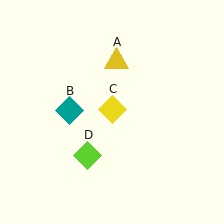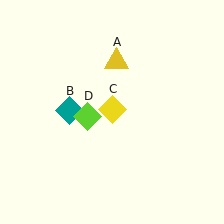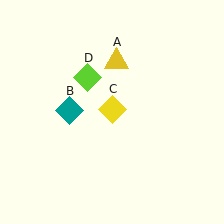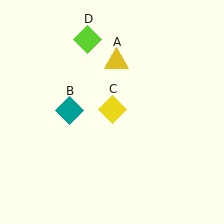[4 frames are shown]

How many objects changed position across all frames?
1 object changed position: lime diamond (object D).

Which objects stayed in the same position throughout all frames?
Yellow triangle (object A) and teal diamond (object B) and yellow diamond (object C) remained stationary.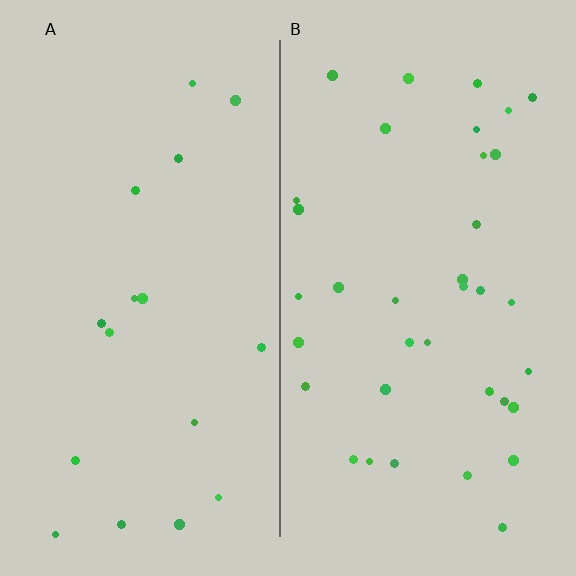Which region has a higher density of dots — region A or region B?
B (the right).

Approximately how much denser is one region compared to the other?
Approximately 2.1× — region B over region A.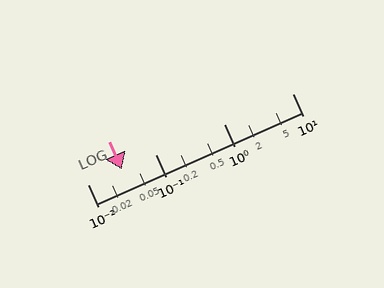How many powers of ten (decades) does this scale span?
The scale spans 3 decades, from 0.01 to 10.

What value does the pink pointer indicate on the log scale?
The pointer indicates approximately 0.032.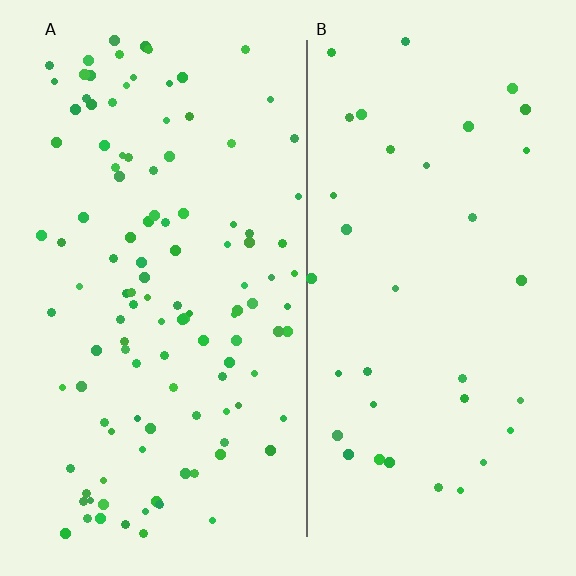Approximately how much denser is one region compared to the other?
Approximately 3.2× — region A over region B.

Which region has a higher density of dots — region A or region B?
A (the left).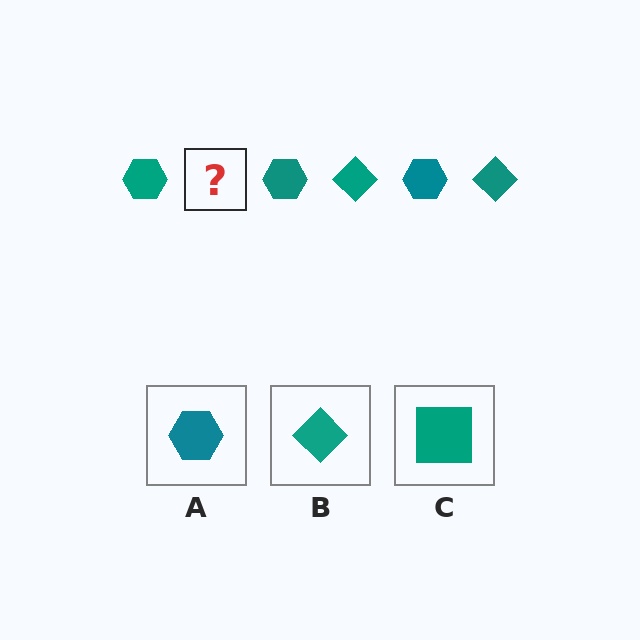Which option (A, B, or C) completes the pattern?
B.